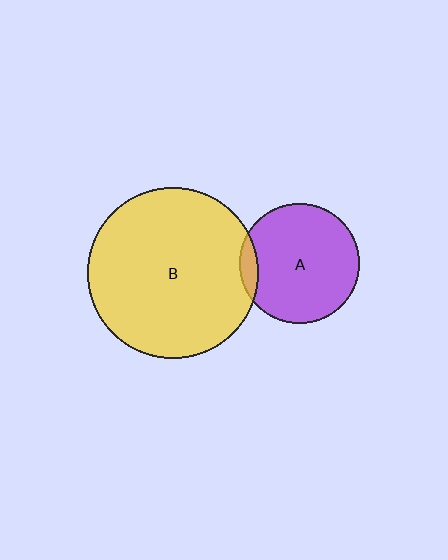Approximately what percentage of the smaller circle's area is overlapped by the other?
Approximately 10%.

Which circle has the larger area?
Circle B (yellow).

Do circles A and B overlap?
Yes.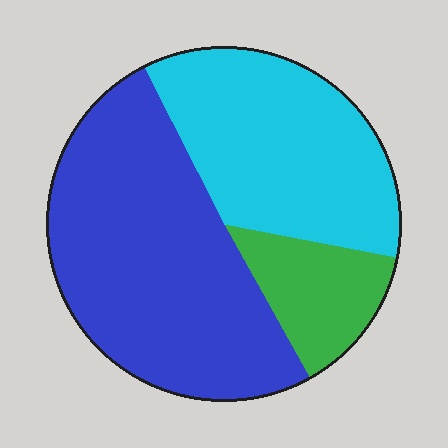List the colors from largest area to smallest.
From largest to smallest: blue, cyan, green.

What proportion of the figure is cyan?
Cyan takes up about three eighths (3/8) of the figure.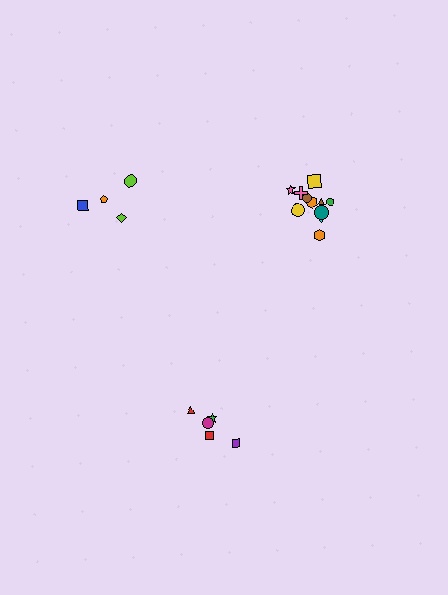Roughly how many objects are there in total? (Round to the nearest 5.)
Roughly 20 objects in total.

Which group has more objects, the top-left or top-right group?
The top-right group.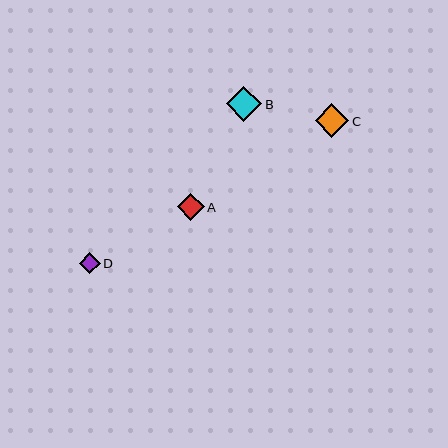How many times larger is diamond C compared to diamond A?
Diamond C is approximately 1.2 times the size of diamond A.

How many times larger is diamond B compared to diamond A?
Diamond B is approximately 1.3 times the size of diamond A.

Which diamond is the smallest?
Diamond D is the smallest with a size of approximately 21 pixels.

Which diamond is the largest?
Diamond B is the largest with a size of approximately 35 pixels.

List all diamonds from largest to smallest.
From largest to smallest: B, C, A, D.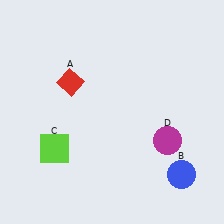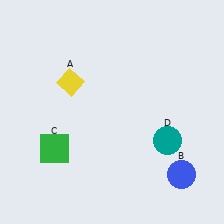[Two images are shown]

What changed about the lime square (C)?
In Image 1, C is lime. In Image 2, it changed to green.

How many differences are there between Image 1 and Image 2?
There are 3 differences between the two images.